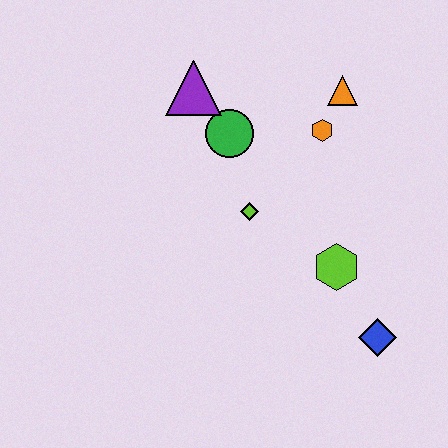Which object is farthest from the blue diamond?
The purple triangle is farthest from the blue diamond.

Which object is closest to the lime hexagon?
The blue diamond is closest to the lime hexagon.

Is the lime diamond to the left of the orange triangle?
Yes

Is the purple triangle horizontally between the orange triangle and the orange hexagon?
No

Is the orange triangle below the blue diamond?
No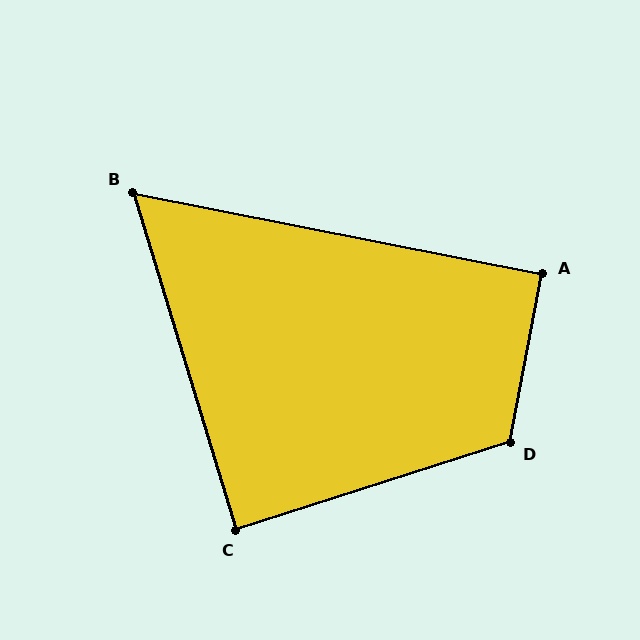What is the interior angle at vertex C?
Approximately 89 degrees (approximately right).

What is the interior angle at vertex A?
Approximately 91 degrees (approximately right).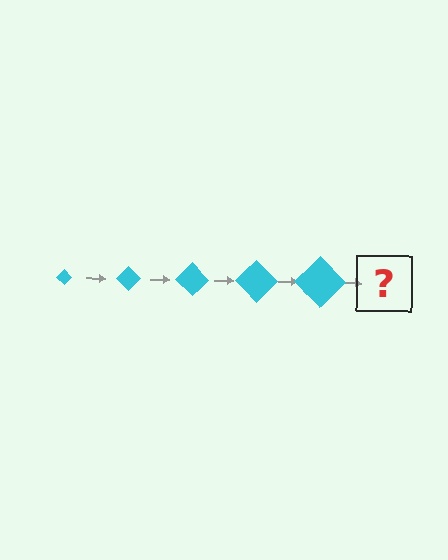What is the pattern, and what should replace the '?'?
The pattern is that the diamond gets progressively larger each step. The '?' should be a cyan diamond, larger than the previous one.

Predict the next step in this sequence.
The next step is a cyan diamond, larger than the previous one.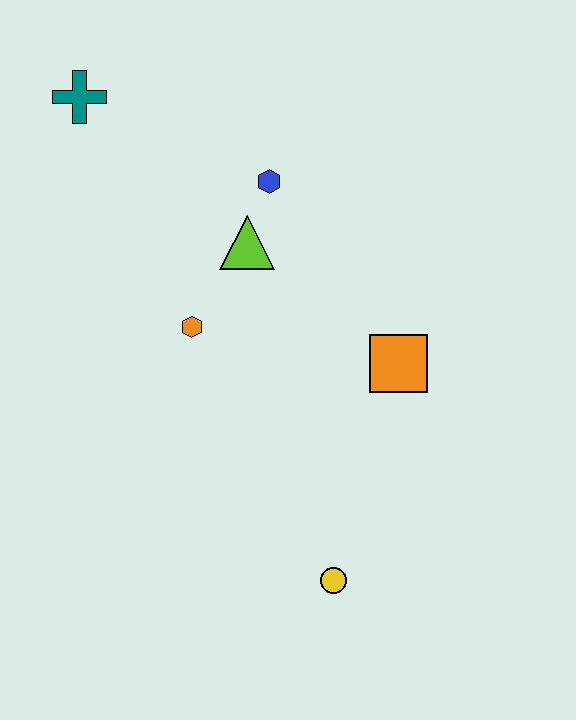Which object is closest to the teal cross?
The blue hexagon is closest to the teal cross.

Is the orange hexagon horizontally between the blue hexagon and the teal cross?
Yes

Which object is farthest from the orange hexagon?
The yellow circle is farthest from the orange hexagon.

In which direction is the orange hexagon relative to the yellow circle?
The orange hexagon is above the yellow circle.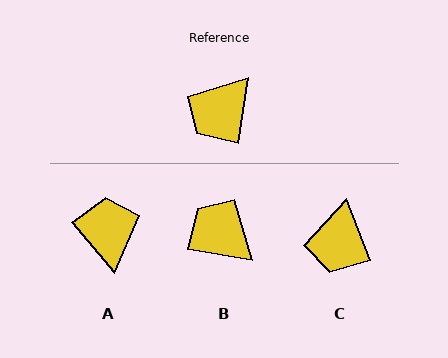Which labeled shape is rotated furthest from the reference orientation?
A, about 131 degrees away.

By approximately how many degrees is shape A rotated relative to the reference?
Approximately 131 degrees clockwise.